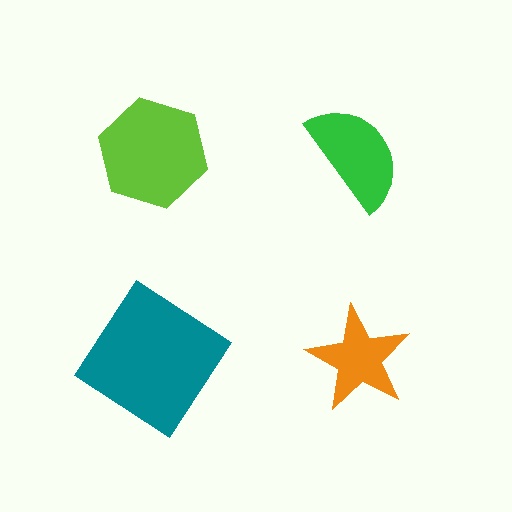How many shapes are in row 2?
2 shapes.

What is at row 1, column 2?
A green semicircle.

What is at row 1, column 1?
A lime hexagon.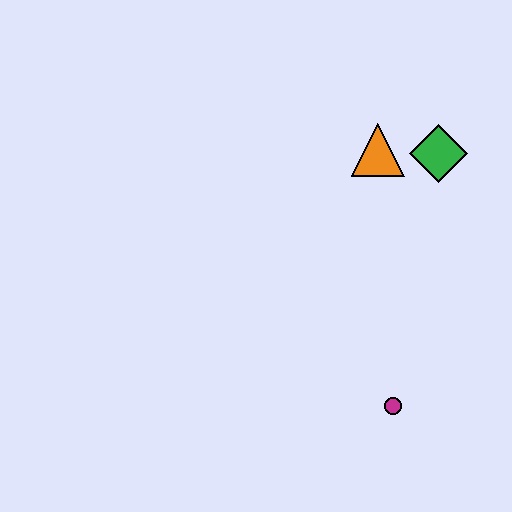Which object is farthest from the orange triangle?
The magenta circle is farthest from the orange triangle.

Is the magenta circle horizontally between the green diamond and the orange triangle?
Yes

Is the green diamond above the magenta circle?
Yes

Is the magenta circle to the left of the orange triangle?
No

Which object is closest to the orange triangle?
The green diamond is closest to the orange triangle.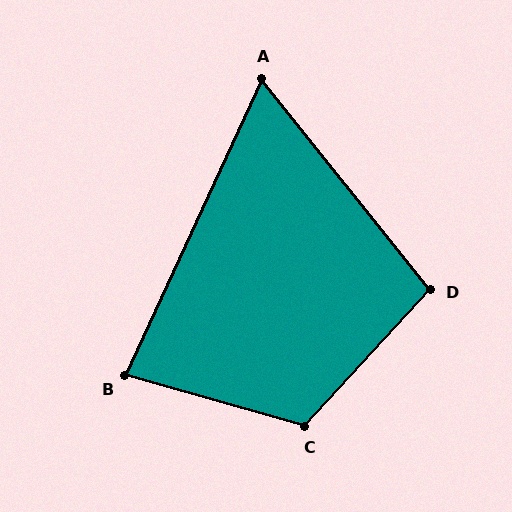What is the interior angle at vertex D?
Approximately 99 degrees (obtuse).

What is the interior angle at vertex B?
Approximately 81 degrees (acute).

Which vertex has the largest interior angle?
C, at approximately 116 degrees.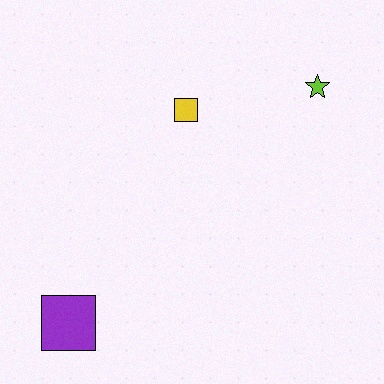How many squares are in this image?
There are 2 squares.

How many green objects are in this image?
There are no green objects.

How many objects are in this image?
There are 3 objects.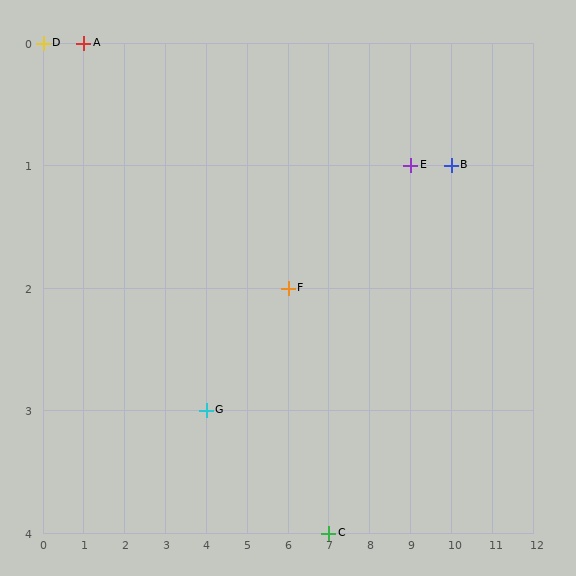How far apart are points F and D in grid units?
Points F and D are 6 columns and 2 rows apart (about 6.3 grid units diagonally).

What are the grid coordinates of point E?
Point E is at grid coordinates (9, 1).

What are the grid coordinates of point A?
Point A is at grid coordinates (1, 0).